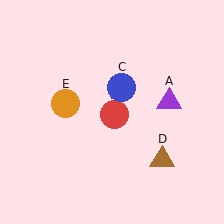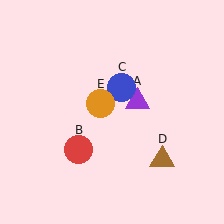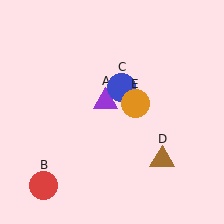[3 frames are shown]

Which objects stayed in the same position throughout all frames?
Blue circle (object C) and brown triangle (object D) remained stationary.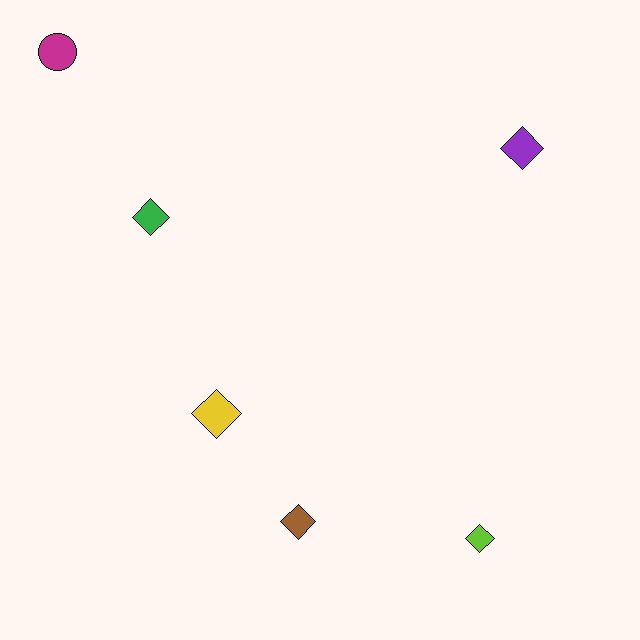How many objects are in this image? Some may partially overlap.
There are 6 objects.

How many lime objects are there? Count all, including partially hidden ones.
There is 1 lime object.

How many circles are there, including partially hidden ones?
There is 1 circle.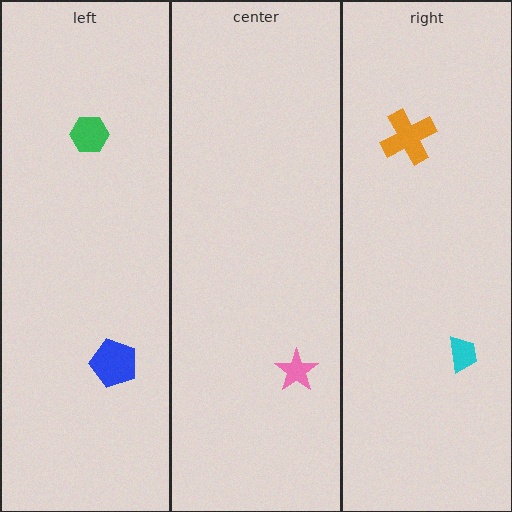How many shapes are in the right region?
2.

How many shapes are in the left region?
2.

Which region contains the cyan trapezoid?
The right region.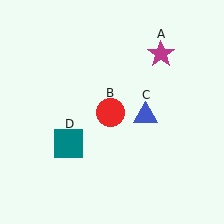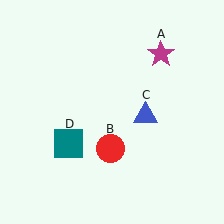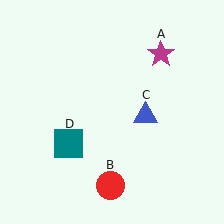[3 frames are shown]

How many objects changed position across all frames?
1 object changed position: red circle (object B).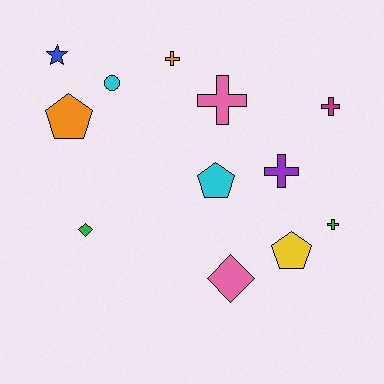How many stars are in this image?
There is 1 star.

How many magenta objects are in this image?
There is 1 magenta object.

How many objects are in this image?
There are 12 objects.